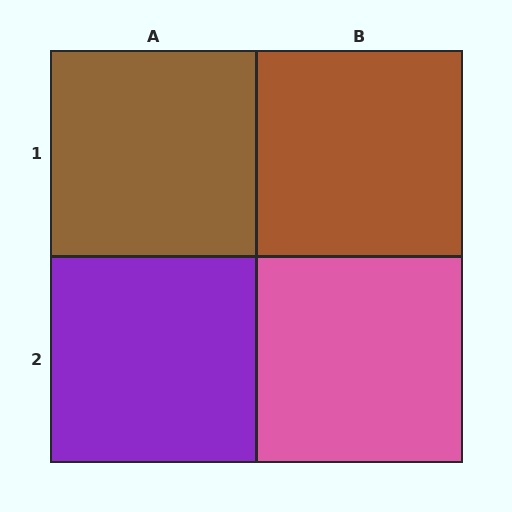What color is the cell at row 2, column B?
Pink.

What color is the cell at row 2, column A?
Purple.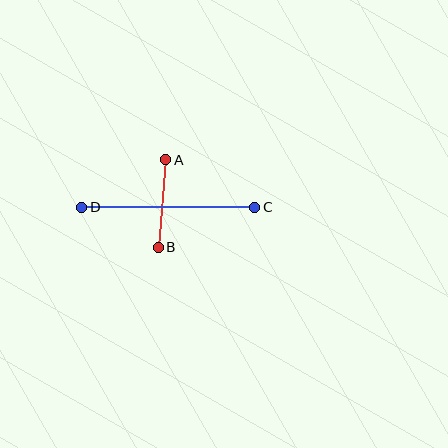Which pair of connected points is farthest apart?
Points C and D are farthest apart.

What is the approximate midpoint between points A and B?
The midpoint is at approximately (162, 204) pixels.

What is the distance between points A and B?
The distance is approximately 88 pixels.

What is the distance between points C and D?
The distance is approximately 173 pixels.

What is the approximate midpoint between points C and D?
The midpoint is at approximately (168, 207) pixels.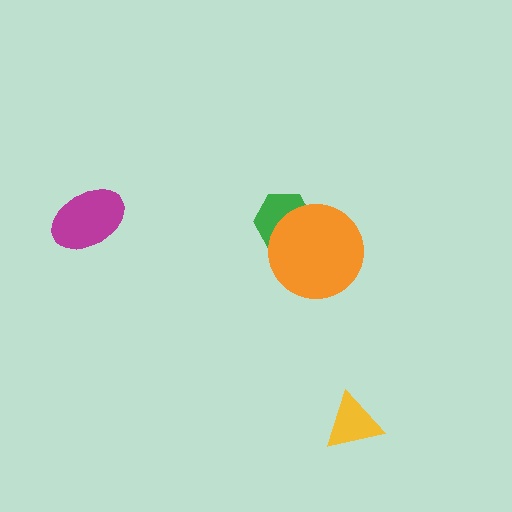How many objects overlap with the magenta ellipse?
0 objects overlap with the magenta ellipse.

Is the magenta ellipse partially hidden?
No, no other shape covers it.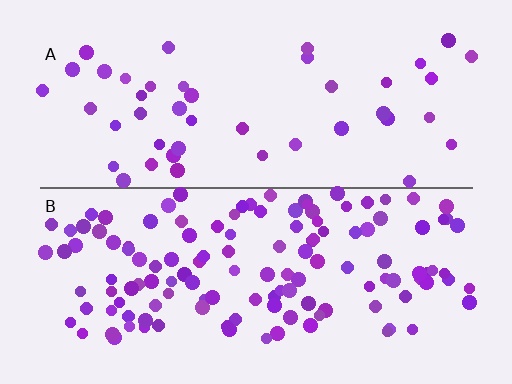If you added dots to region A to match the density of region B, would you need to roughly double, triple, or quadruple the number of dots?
Approximately triple.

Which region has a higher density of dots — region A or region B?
B (the bottom).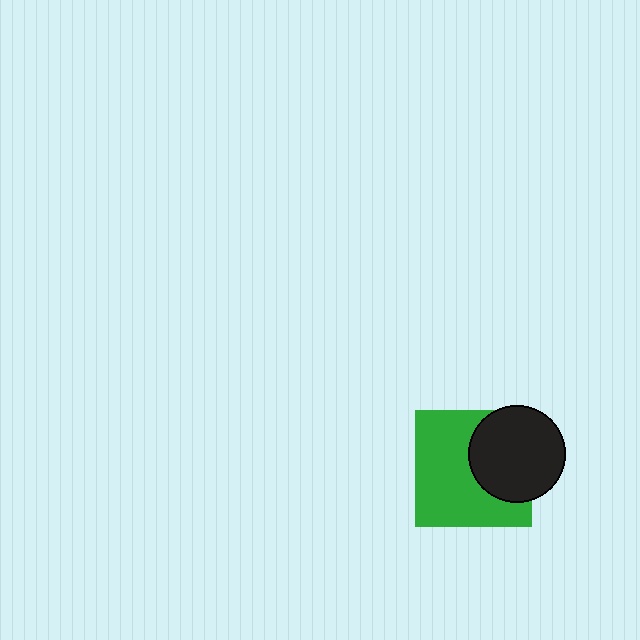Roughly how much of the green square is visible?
About half of it is visible (roughly 63%).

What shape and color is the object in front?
The object in front is a black circle.